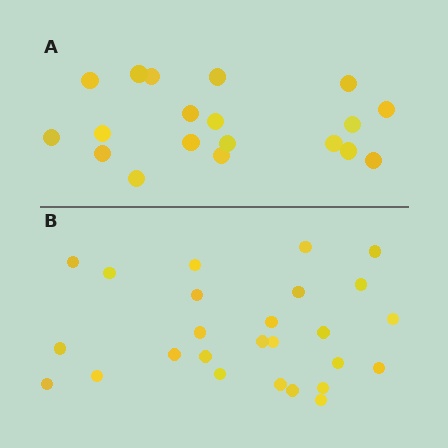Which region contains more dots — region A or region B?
Region B (the bottom region) has more dots.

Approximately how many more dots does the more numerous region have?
Region B has roughly 8 or so more dots than region A.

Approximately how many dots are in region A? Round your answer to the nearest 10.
About 20 dots. (The exact count is 19, which rounds to 20.)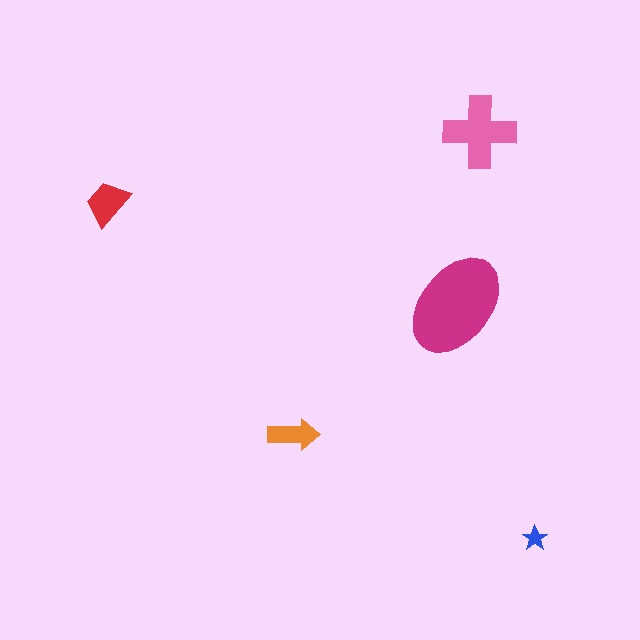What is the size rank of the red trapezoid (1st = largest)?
3rd.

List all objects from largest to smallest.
The magenta ellipse, the pink cross, the red trapezoid, the orange arrow, the blue star.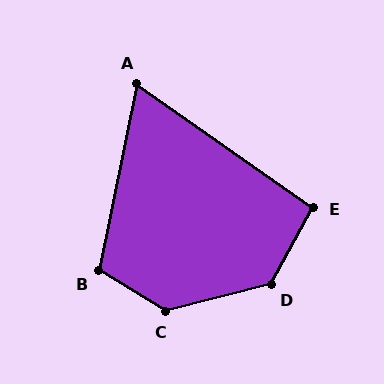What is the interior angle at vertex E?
Approximately 97 degrees (obtuse).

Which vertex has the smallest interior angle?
A, at approximately 66 degrees.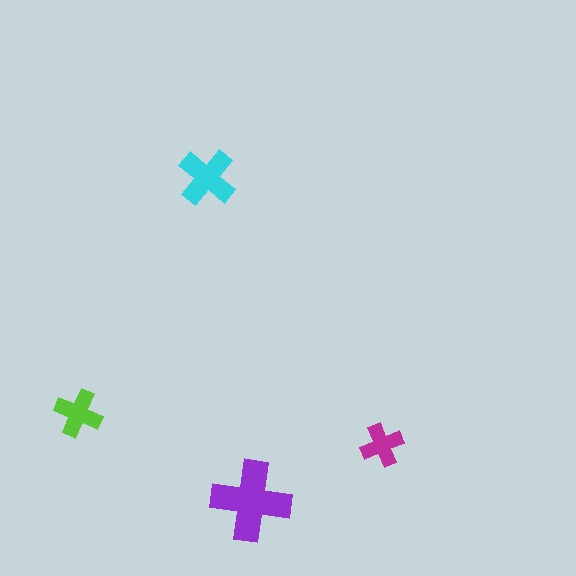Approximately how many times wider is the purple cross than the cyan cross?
About 1.5 times wider.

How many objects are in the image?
There are 4 objects in the image.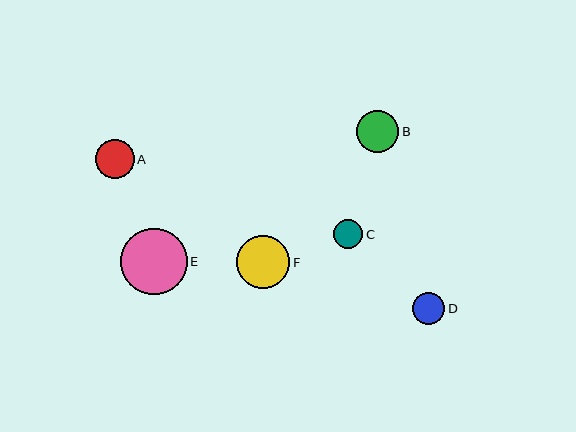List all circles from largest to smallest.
From largest to smallest: E, F, B, A, D, C.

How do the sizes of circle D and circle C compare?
Circle D and circle C are approximately the same size.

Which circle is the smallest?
Circle C is the smallest with a size of approximately 29 pixels.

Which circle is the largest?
Circle E is the largest with a size of approximately 67 pixels.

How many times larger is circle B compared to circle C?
Circle B is approximately 1.4 times the size of circle C.